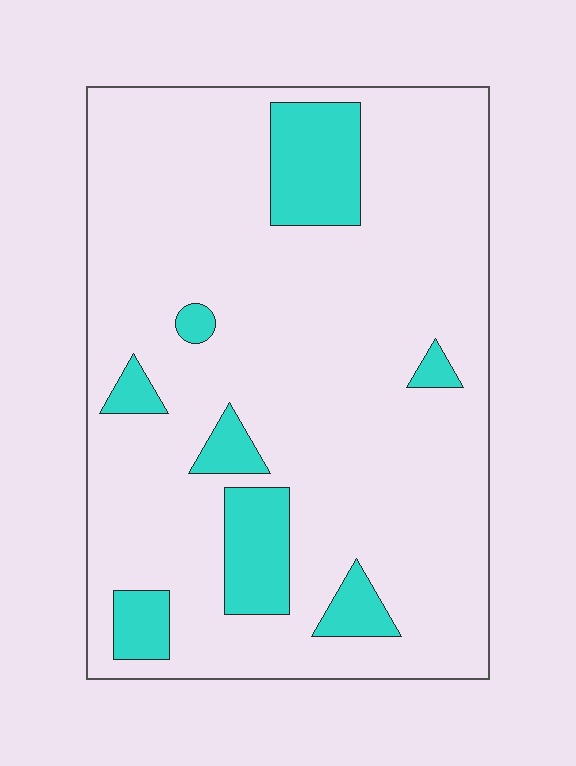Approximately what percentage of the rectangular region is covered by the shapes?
Approximately 15%.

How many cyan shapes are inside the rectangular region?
8.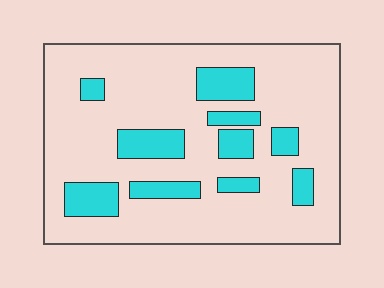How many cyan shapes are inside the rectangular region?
10.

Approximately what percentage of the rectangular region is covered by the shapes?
Approximately 20%.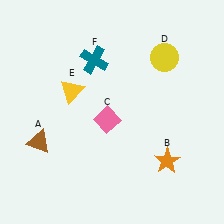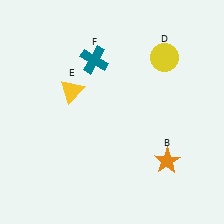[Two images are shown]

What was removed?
The pink diamond (C), the brown triangle (A) were removed in Image 2.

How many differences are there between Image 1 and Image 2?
There are 2 differences between the two images.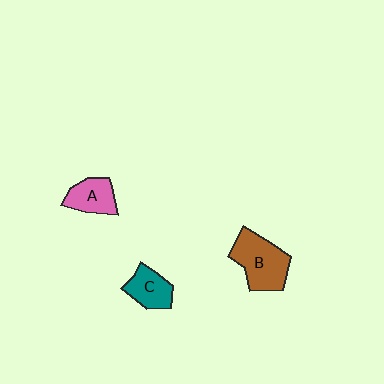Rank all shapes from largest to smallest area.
From largest to smallest: B (brown), A (pink), C (teal).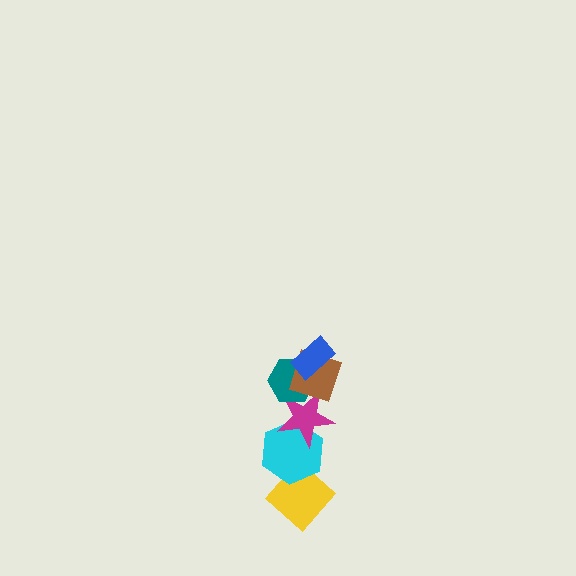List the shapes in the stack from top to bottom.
From top to bottom: the blue rectangle, the brown square, the teal hexagon, the magenta star, the cyan hexagon, the yellow diamond.